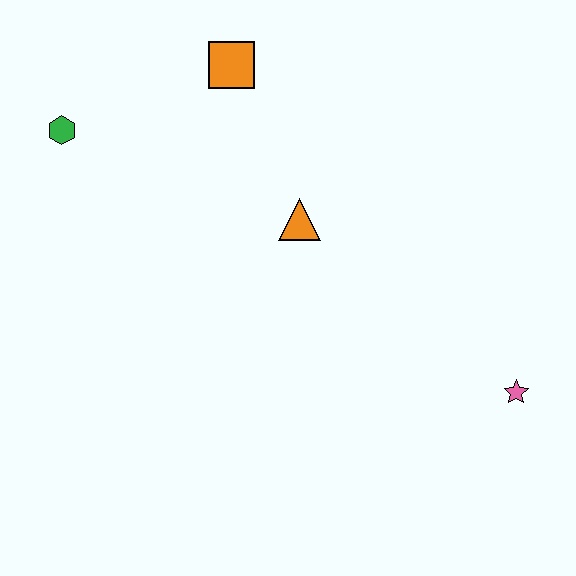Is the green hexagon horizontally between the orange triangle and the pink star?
No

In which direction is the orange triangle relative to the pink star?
The orange triangle is to the left of the pink star.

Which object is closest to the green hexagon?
The orange square is closest to the green hexagon.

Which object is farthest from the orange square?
The pink star is farthest from the orange square.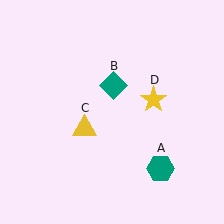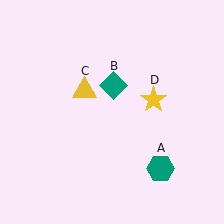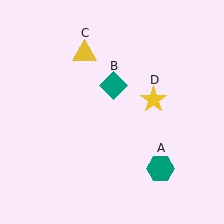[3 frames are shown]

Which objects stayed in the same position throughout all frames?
Teal hexagon (object A) and teal diamond (object B) and yellow star (object D) remained stationary.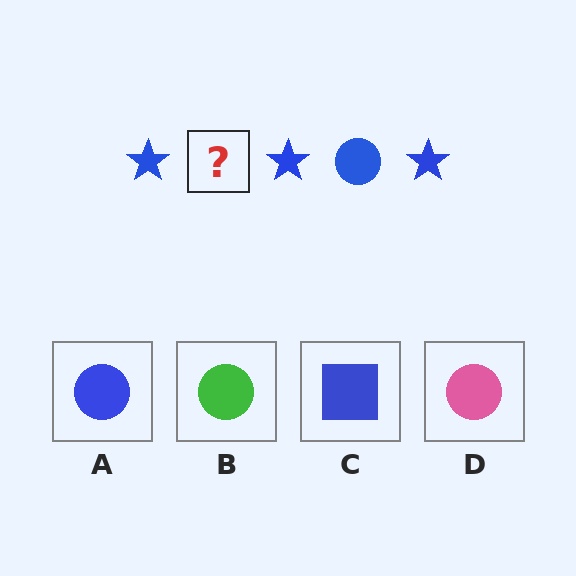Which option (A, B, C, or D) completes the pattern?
A.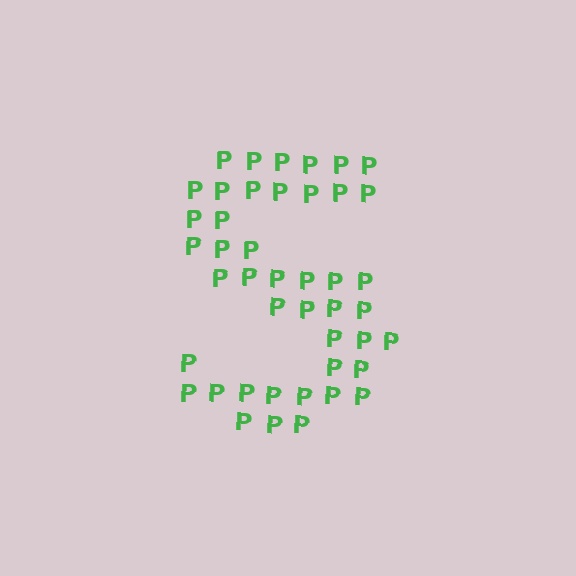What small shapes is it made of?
It is made of small letter P's.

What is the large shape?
The large shape is the letter S.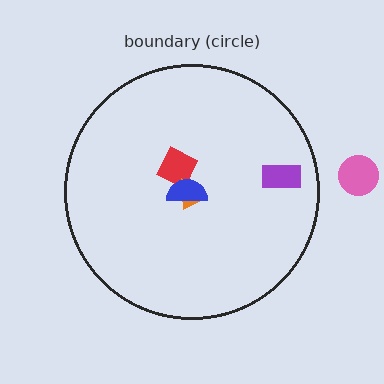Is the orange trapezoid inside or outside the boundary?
Inside.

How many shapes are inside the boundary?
4 inside, 1 outside.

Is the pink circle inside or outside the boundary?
Outside.